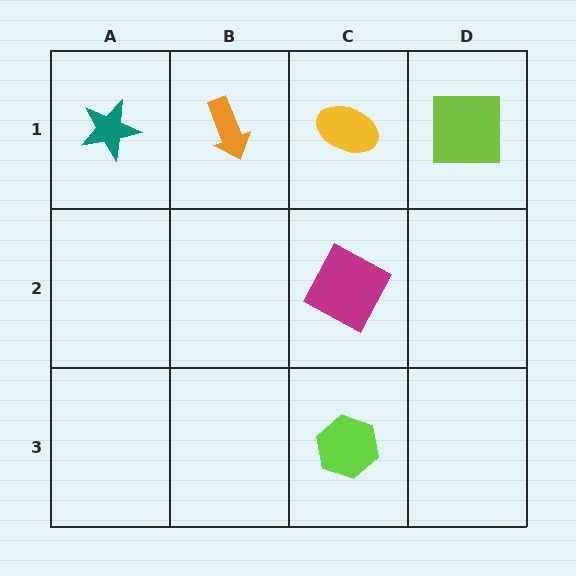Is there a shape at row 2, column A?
No, that cell is empty.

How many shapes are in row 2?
1 shape.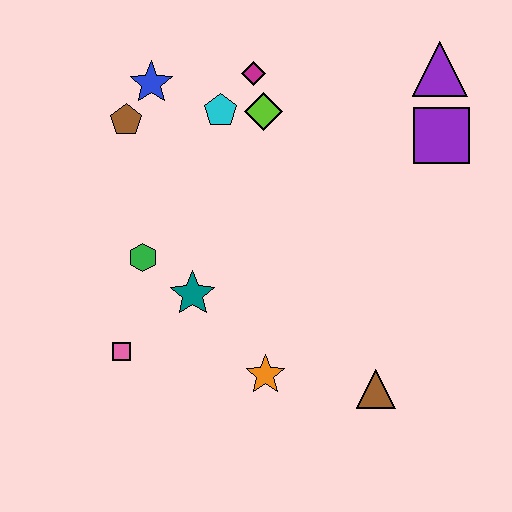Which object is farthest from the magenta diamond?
The brown triangle is farthest from the magenta diamond.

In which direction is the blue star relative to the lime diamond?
The blue star is to the left of the lime diamond.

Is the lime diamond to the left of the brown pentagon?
No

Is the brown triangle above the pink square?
No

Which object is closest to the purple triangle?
The purple square is closest to the purple triangle.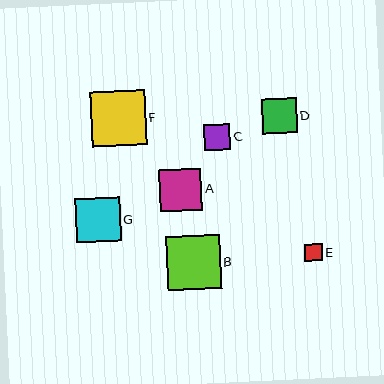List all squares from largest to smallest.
From largest to smallest: F, B, G, A, D, C, E.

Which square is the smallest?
Square E is the smallest with a size of approximately 17 pixels.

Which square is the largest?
Square F is the largest with a size of approximately 55 pixels.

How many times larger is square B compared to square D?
Square B is approximately 1.6 times the size of square D.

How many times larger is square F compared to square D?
Square F is approximately 1.6 times the size of square D.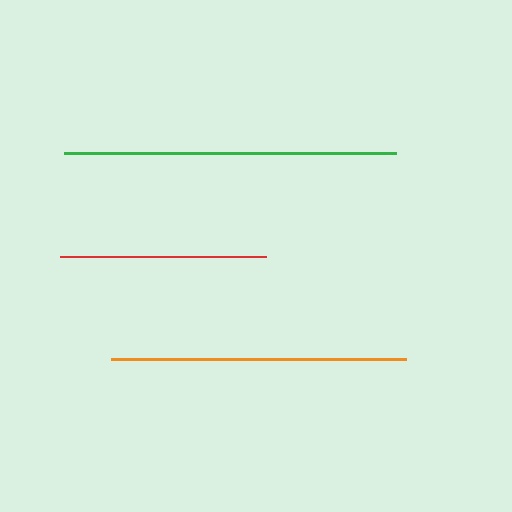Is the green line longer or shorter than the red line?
The green line is longer than the red line.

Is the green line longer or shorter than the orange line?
The green line is longer than the orange line.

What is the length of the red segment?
The red segment is approximately 207 pixels long.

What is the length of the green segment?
The green segment is approximately 333 pixels long.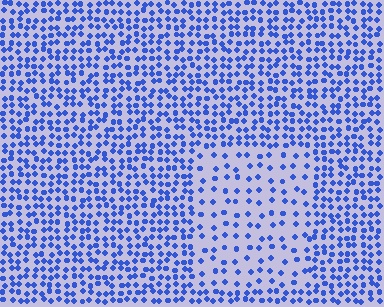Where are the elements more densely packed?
The elements are more densely packed outside the rectangle boundary.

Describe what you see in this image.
The image contains small blue elements arranged at two different densities. A rectangle-shaped region is visible where the elements are less densely packed than the surrounding area.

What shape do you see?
I see a rectangle.